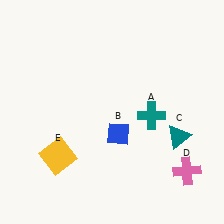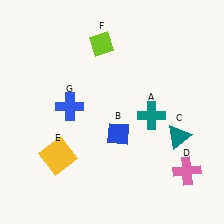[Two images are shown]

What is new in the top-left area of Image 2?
A lime diamond (F) was added in the top-left area of Image 2.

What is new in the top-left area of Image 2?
A blue cross (G) was added in the top-left area of Image 2.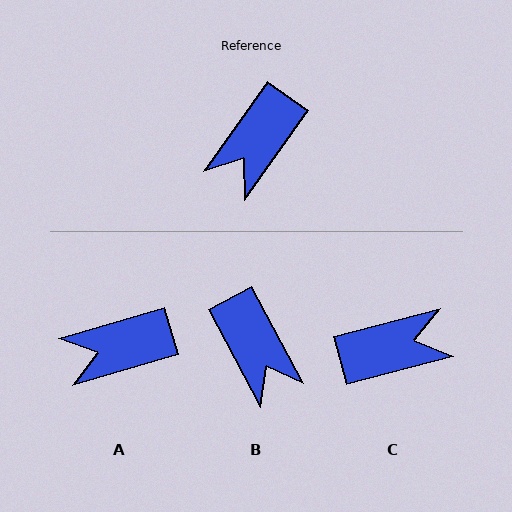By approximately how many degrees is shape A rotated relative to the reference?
Approximately 38 degrees clockwise.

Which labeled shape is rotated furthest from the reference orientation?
C, about 140 degrees away.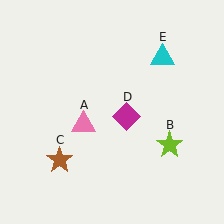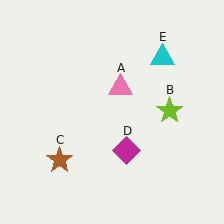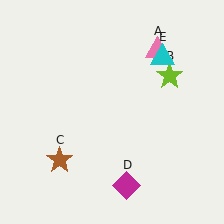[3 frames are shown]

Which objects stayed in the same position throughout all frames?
Brown star (object C) and cyan triangle (object E) remained stationary.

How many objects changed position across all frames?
3 objects changed position: pink triangle (object A), lime star (object B), magenta diamond (object D).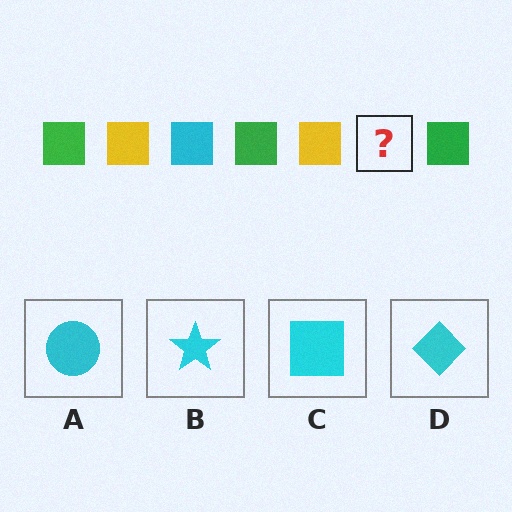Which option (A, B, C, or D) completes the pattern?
C.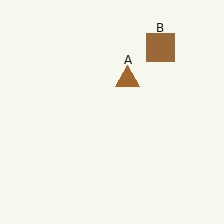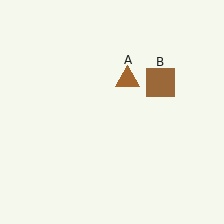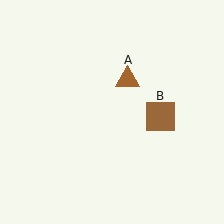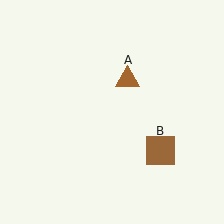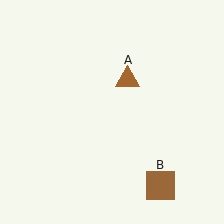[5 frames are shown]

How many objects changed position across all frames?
1 object changed position: brown square (object B).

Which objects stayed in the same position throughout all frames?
Brown triangle (object A) remained stationary.